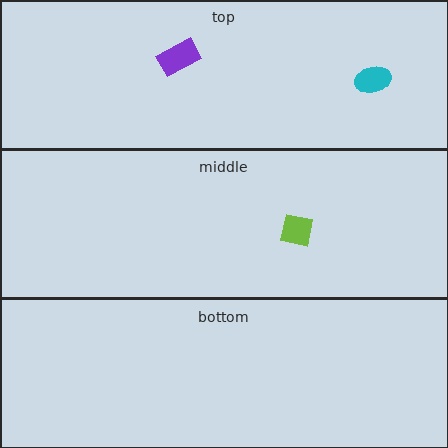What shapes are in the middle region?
The lime square.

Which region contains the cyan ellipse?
The top region.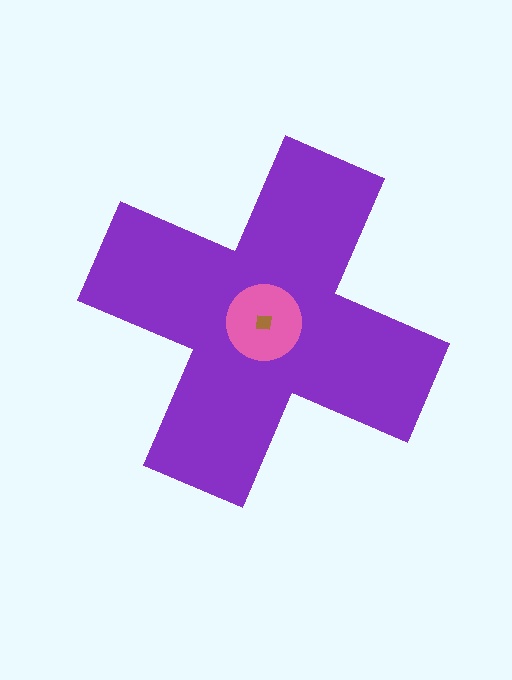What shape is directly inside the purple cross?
The pink circle.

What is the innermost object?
The brown square.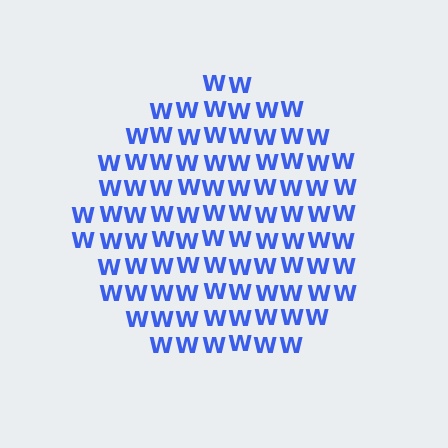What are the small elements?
The small elements are letter W's.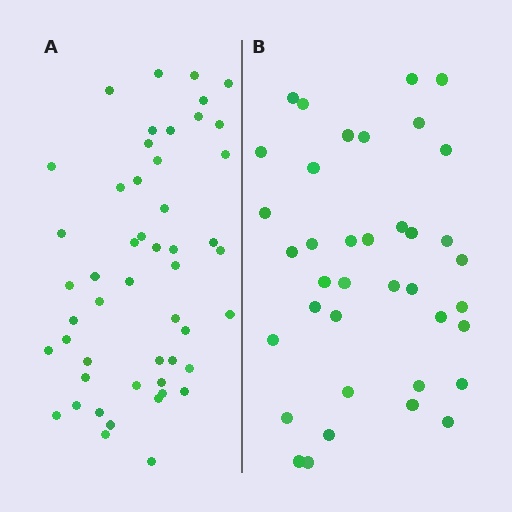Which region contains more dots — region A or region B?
Region A (the left region) has more dots.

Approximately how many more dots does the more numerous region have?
Region A has roughly 12 or so more dots than region B.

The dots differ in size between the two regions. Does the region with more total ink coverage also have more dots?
No. Region B has more total ink coverage because its dots are larger, but region A actually contains more individual dots. Total area can be misleading — the number of items is what matters here.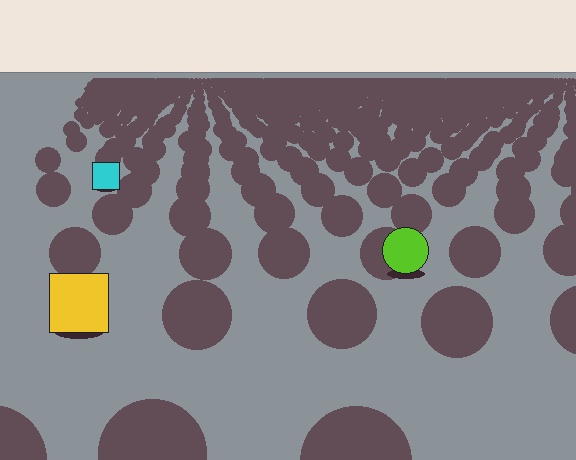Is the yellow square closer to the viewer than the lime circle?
Yes. The yellow square is closer — you can tell from the texture gradient: the ground texture is coarser near it.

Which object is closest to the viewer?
The yellow square is closest. The texture marks near it are larger and more spread out.